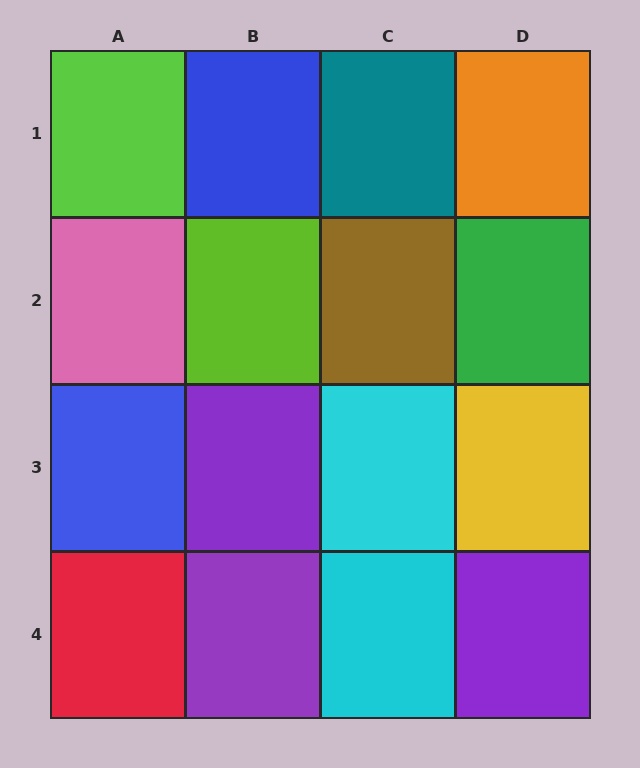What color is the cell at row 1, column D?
Orange.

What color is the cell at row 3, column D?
Yellow.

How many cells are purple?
3 cells are purple.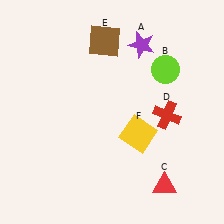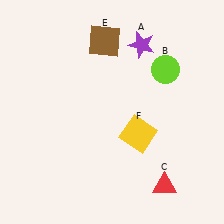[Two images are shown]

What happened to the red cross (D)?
The red cross (D) was removed in Image 2. It was in the bottom-right area of Image 1.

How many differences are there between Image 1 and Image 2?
There is 1 difference between the two images.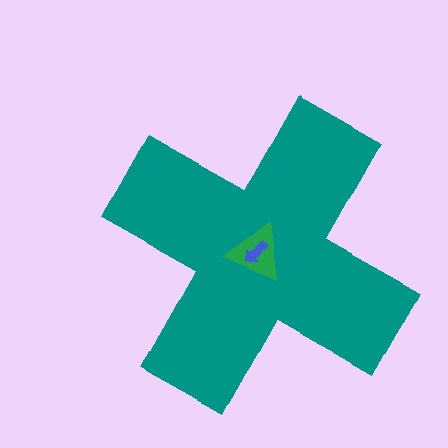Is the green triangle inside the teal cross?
Yes.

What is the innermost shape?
The blue arrow.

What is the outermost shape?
The teal cross.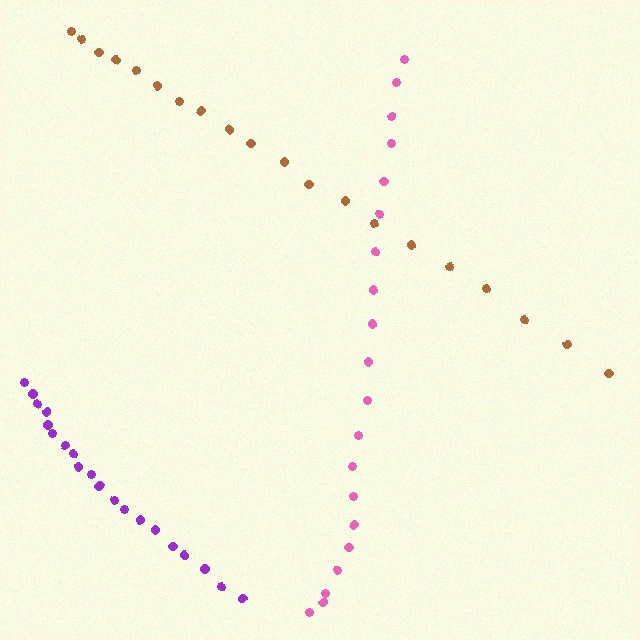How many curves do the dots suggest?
There are 3 distinct paths.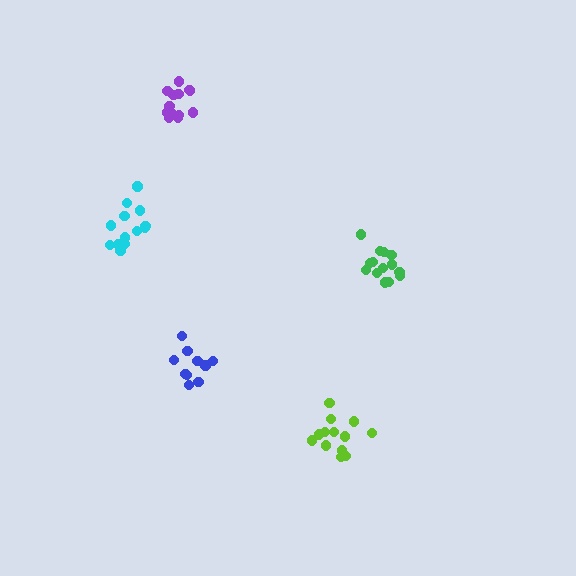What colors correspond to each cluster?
The clusters are colored: purple, blue, lime, green, cyan.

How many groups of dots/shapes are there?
There are 5 groups.